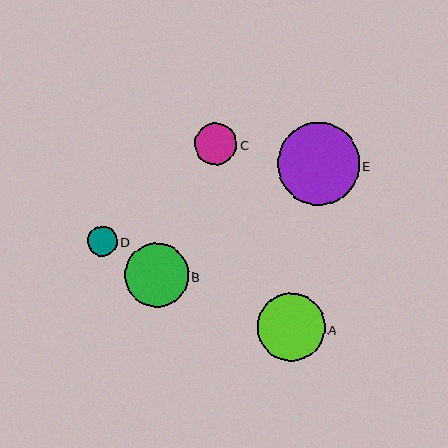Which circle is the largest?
Circle E is the largest with a size of approximately 82 pixels.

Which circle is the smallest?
Circle D is the smallest with a size of approximately 30 pixels.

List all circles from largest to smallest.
From largest to smallest: E, A, B, C, D.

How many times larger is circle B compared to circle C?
Circle B is approximately 1.5 times the size of circle C.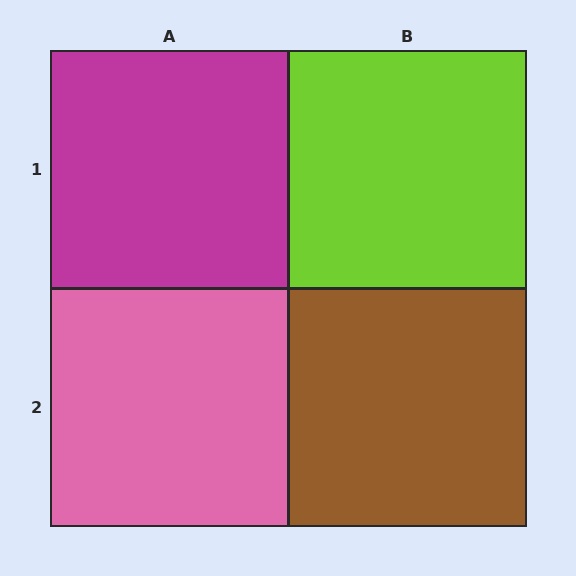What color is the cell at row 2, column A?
Pink.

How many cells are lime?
1 cell is lime.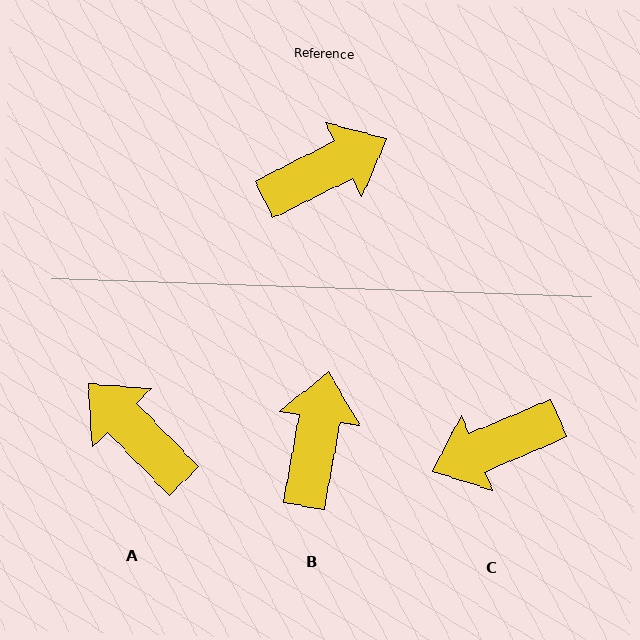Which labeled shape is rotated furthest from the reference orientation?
C, about 176 degrees away.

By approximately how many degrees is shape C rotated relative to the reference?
Approximately 176 degrees counter-clockwise.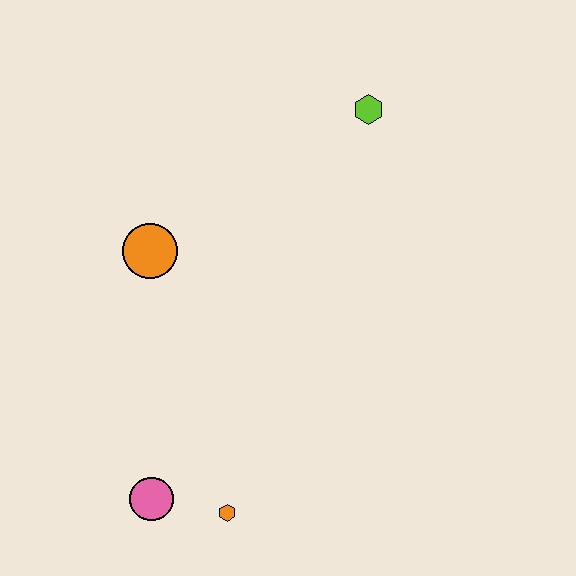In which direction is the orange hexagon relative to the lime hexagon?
The orange hexagon is below the lime hexagon.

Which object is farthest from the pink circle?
The lime hexagon is farthest from the pink circle.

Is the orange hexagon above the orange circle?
No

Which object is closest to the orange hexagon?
The pink circle is closest to the orange hexagon.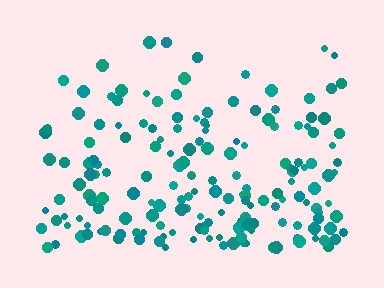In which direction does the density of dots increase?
From top to bottom, with the bottom side densest.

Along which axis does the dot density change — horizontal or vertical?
Vertical.